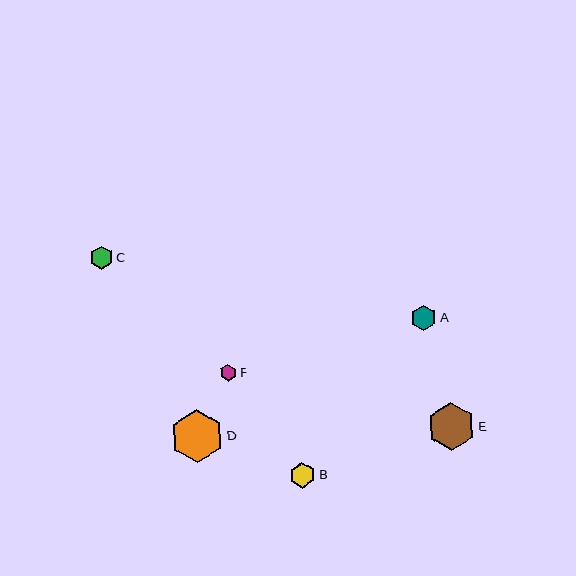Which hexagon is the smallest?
Hexagon F is the smallest with a size of approximately 16 pixels.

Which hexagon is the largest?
Hexagon D is the largest with a size of approximately 53 pixels.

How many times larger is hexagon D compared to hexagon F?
Hexagon D is approximately 3.3 times the size of hexagon F.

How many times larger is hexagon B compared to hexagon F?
Hexagon B is approximately 1.6 times the size of hexagon F.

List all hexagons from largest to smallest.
From largest to smallest: D, E, B, A, C, F.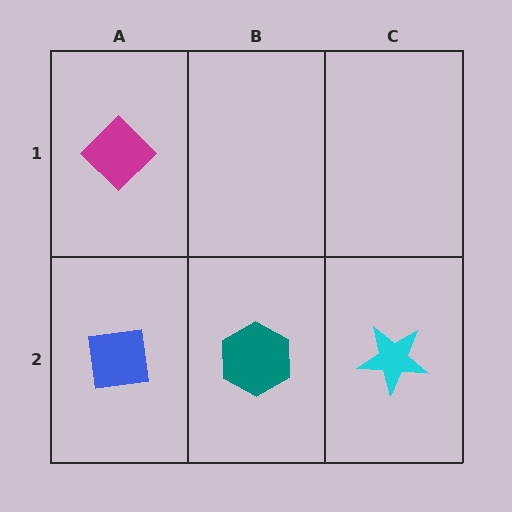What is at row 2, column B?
A teal hexagon.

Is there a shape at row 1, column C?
No, that cell is empty.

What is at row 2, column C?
A cyan star.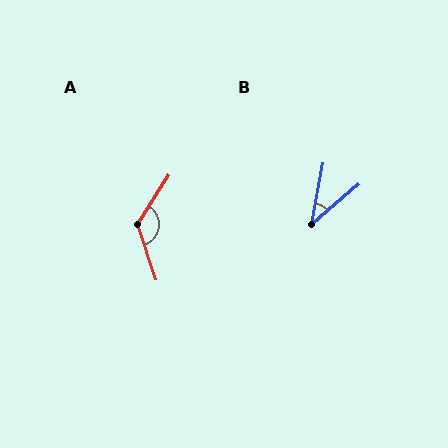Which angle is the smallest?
B, at approximately 39 degrees.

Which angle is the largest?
A, at approximately 129 degrees.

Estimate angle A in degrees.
Approximately 129 degrees.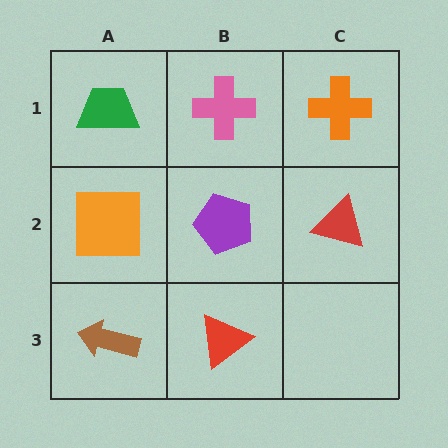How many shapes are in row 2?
3 shapes.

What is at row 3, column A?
A brown arrow.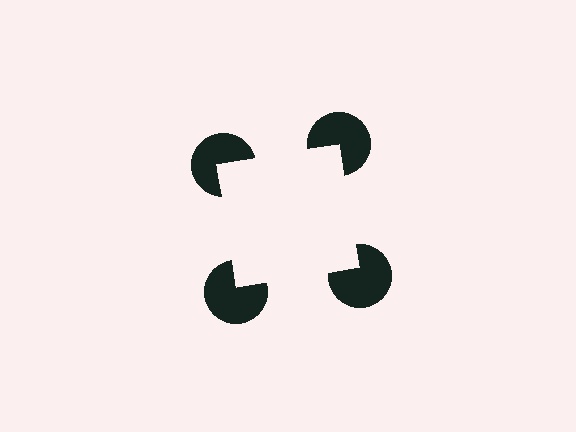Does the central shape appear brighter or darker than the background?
It typically appears slightly brighter than the background, even though no actual brightness change is drawn.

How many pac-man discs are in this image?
There are 4 — one at each vertex of the illusory square.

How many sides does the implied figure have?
4 sides.